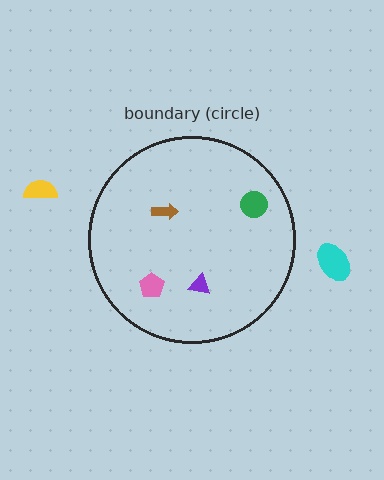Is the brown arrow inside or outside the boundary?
Inside.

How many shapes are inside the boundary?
4 inside, 2 outside.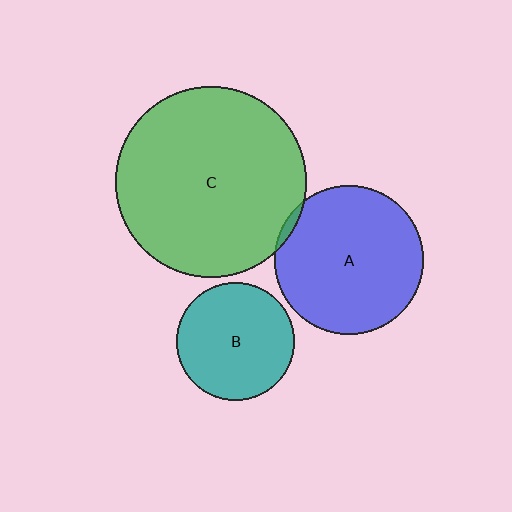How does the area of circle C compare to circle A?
Approximately 1.6 times.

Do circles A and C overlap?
Yes.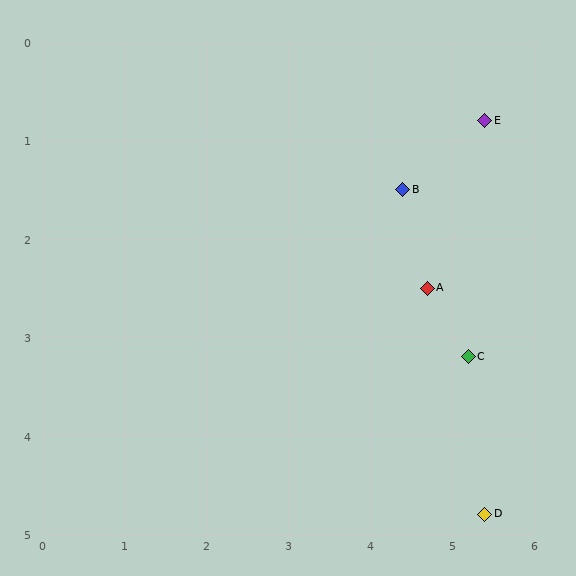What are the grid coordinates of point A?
Point A is at approximately (4.7, 2.5).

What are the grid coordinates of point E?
Point E is at approximately (5.4, 0.8).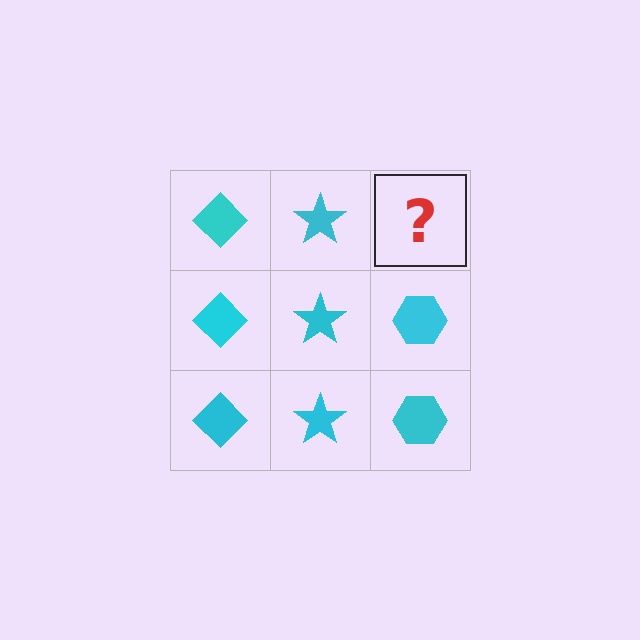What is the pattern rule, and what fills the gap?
The rule is that each column has a consistent shape. The gap should be filled with a cyan hexagon.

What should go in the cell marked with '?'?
The missing cell should contain a cyan hexagon.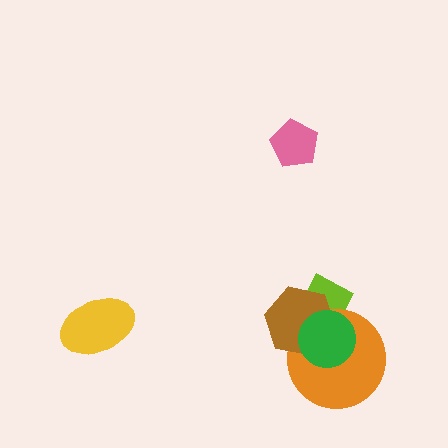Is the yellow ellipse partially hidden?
No, no other shape covers it.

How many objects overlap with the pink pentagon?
0 objects overlap with the pink pentagon.